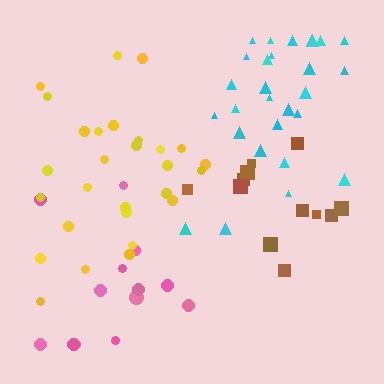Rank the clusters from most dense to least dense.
cyan, yellow, brown, pink.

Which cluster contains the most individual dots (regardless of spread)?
Cyan (28).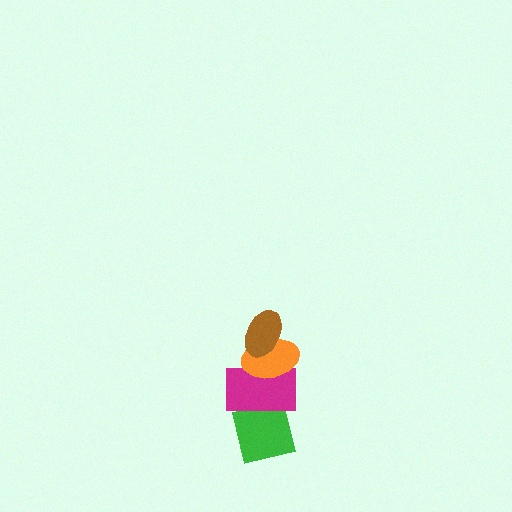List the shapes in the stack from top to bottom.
From top to bottom: the brown ellipse, the orange ellipse, the magenta rectangle, the green square.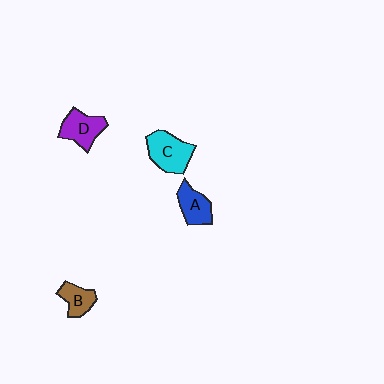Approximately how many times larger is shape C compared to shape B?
Approximately 1.7 times.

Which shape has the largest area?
Shape C (cyan).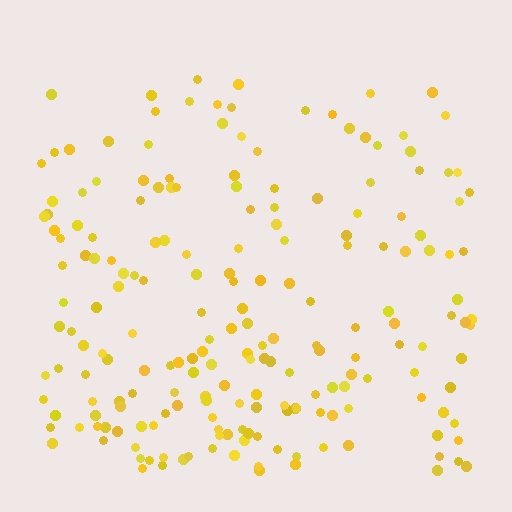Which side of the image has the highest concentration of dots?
The bottom.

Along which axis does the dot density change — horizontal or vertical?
Vertical.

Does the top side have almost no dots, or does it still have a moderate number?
Still a moderate number, just noticeably fewer than the bottom.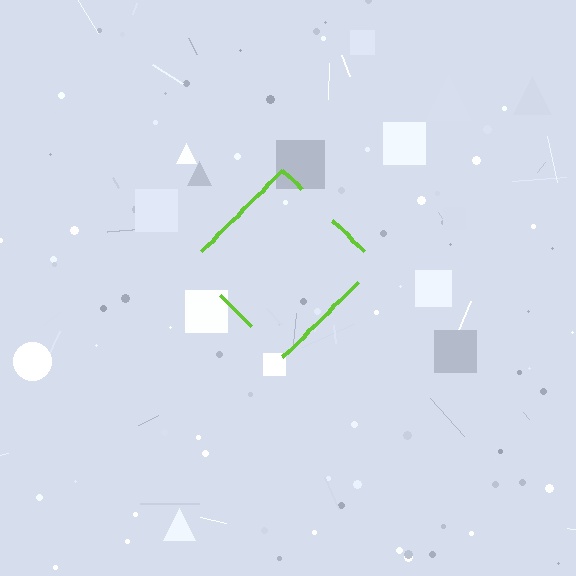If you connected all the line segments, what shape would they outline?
They would outline a diamond.